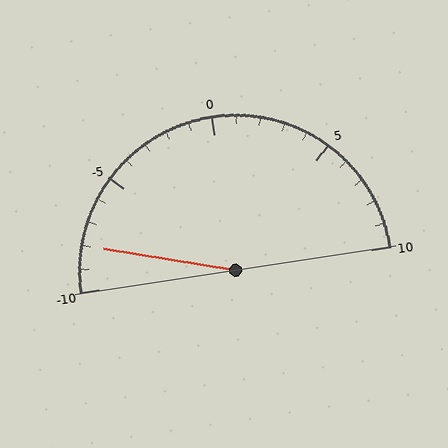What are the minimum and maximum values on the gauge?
The gauge ranges from -10 to 10.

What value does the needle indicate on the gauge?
The needle indicates approximately -8.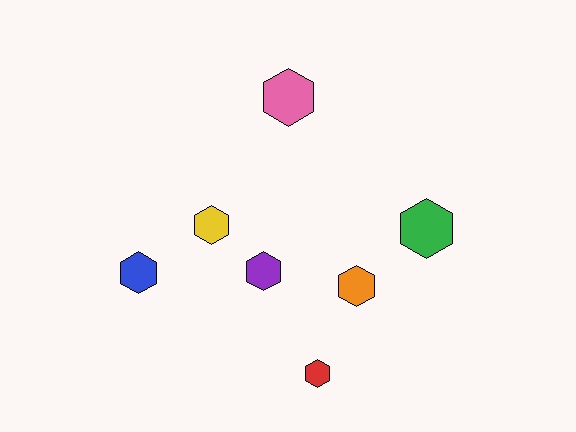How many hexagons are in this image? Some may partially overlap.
There are 7 hexagons.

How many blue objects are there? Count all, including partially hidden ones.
There is 1 blue object.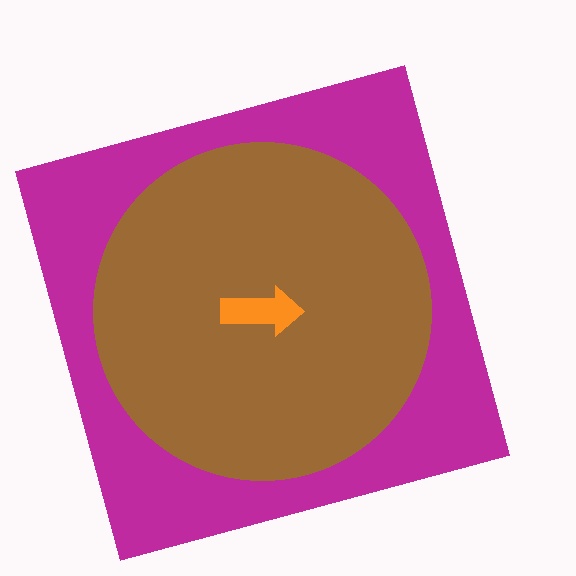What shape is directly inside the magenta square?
The brown circle.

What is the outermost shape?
The magenta square.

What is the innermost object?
The orange arrow.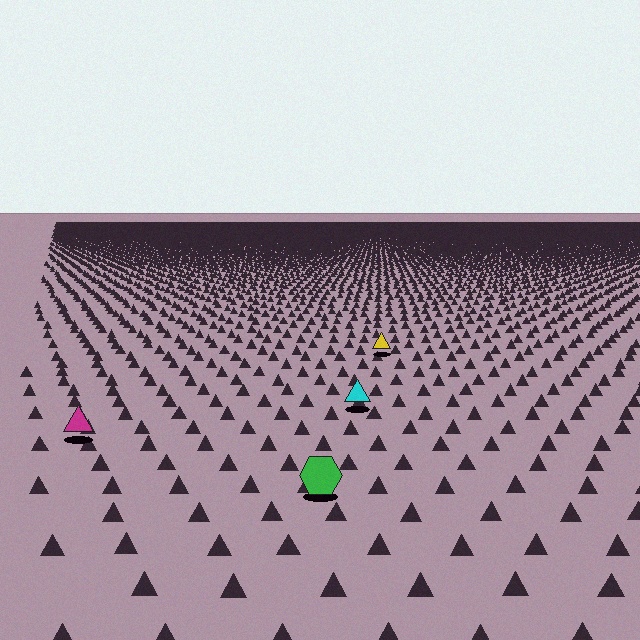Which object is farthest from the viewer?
The yellow triangle is farthest from the viewer. It appears smaller and the ground texture around it is denser.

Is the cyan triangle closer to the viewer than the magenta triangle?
No. The magenta triangle is closer — you can tell from the texture gradient: the ground texture is coarser near it.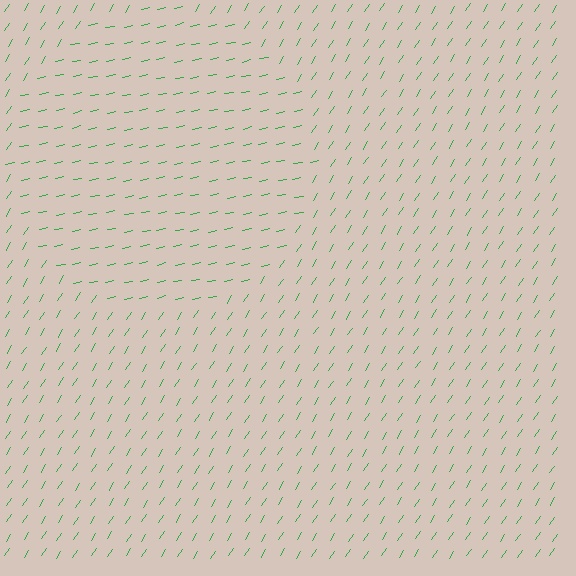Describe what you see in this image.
The image is filled with small green line segments. A circle region in the image has lines oriented differently from the surrounding lines, creating a visible texture boundary.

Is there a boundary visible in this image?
Yes, there is a texture boundary formed by a change in line orientation.